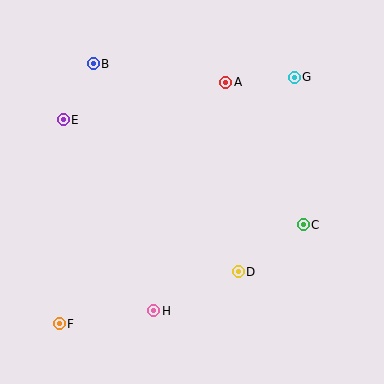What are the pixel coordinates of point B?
Point B is at (93, 64).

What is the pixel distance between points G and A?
The distance between G and A is 69 pixels.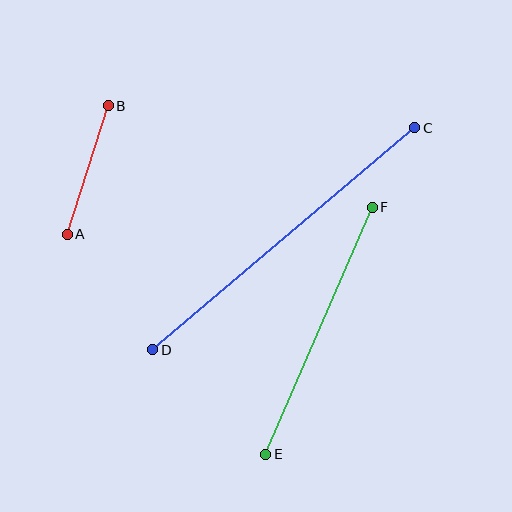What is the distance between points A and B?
The distance is approximately 135 pixels.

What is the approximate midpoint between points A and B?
The midpoint is at approximately (88, 170) pixels.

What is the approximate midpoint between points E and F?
The midpoint is at approximately (319, 331) pixels.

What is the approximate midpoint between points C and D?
The midpoint is at approximately (284, 239) pixels.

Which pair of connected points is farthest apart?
Points C and D are farthest apart.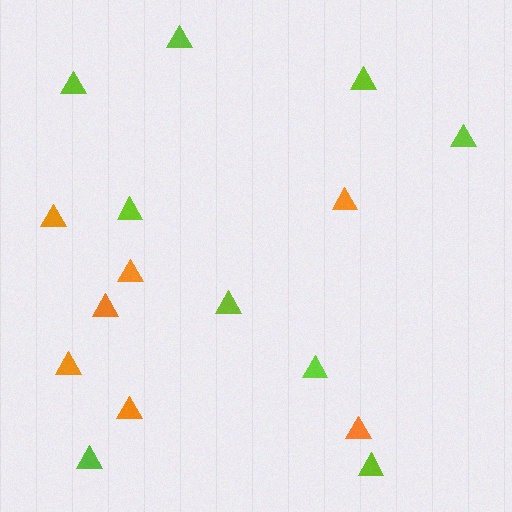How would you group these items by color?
There are 2 groups: one group of lime triangles (9) and one group of orange triangles (7).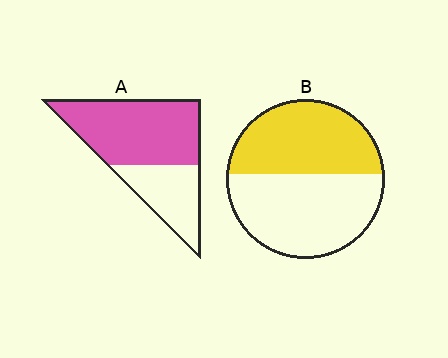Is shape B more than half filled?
Roughly half.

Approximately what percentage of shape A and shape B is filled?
A is approximately 65% and B is approximately 45%.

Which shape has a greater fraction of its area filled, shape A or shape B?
Shape A.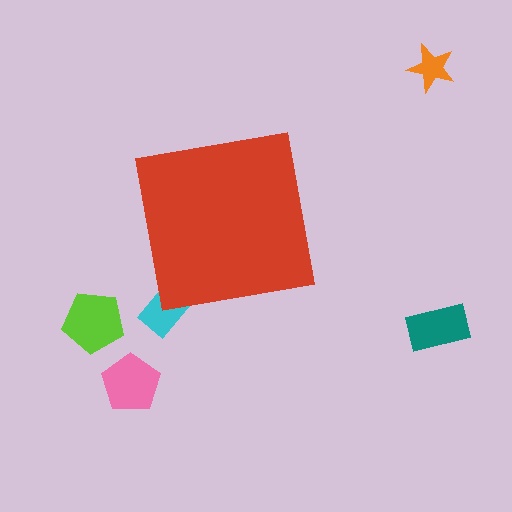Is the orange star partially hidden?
No, the orange star is fully visible.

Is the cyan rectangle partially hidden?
Yes, the cyan rectangle is partially hidden behind the red square.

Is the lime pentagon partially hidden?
No, the lime pentagon is fully visible.